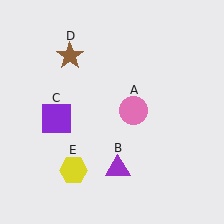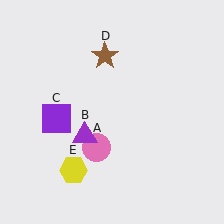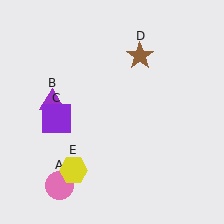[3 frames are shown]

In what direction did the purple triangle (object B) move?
The purple triangle (object B) moved up and to the left.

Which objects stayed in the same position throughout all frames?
Purple square (object C) and yellow hexagon (object E) remained stationary.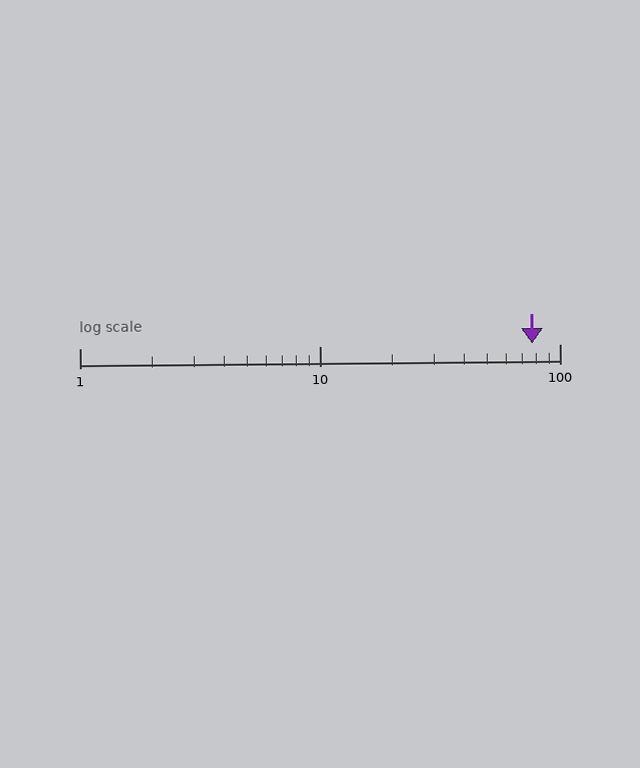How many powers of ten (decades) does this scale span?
The scale spans 2 decades, from 1 to 100.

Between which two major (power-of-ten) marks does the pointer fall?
The pointer is between 10 and 100.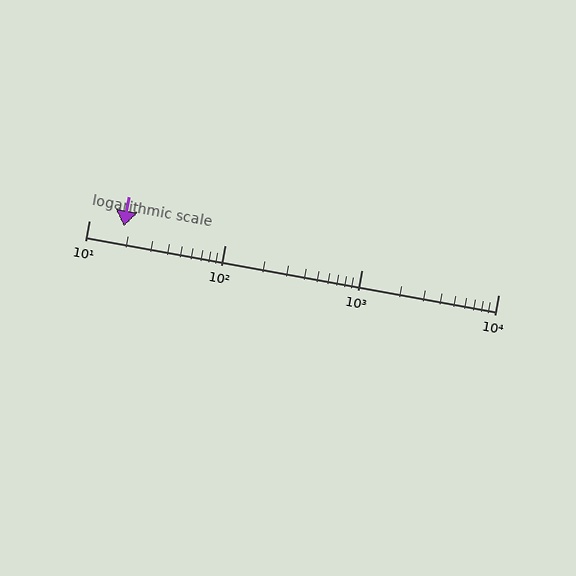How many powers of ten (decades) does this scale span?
The scale spans 3 decades, from 10 to 10000.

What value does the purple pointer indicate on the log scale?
The pointer indicates approximately 18.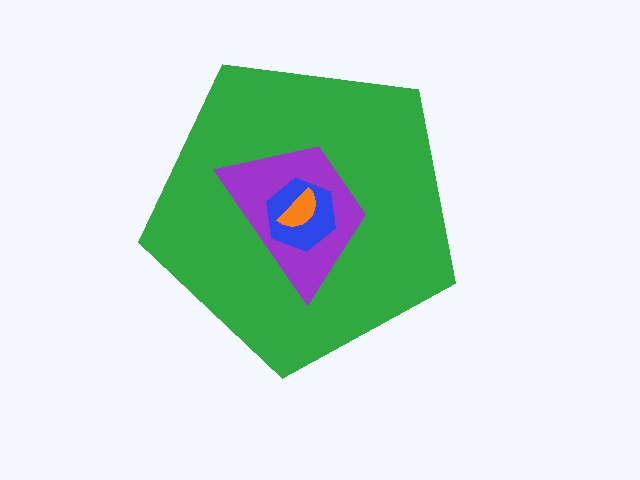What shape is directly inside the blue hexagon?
The orange semicircle.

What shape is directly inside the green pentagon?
The purple trapezoid.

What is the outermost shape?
The green pentagon.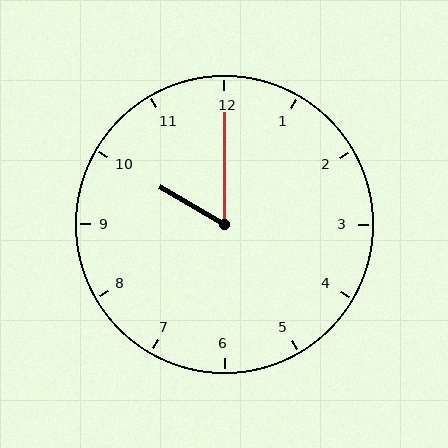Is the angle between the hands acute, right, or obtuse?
It is acute.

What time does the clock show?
10:00.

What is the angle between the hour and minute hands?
Approximately 60 degrees.